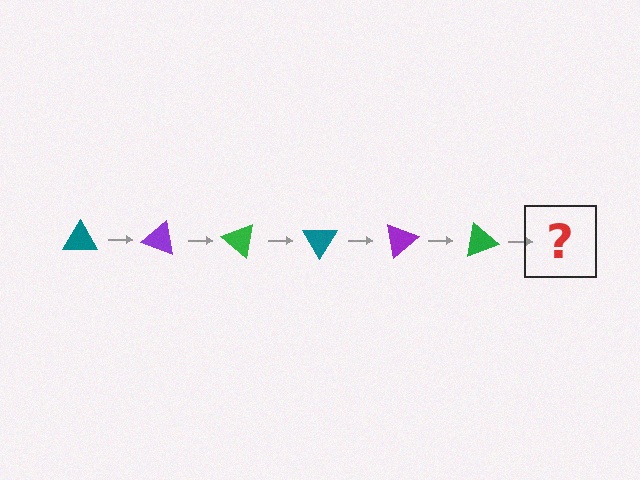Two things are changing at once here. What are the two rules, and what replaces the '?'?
The two rules are that it rotates 20 degrees each step and the color cycles through teal, purple, and green. The '?' should be a teal triangle, rotated 120 degrees from the start.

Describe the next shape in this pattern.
It should be a teal triangle, rotated 120 degrees from the start.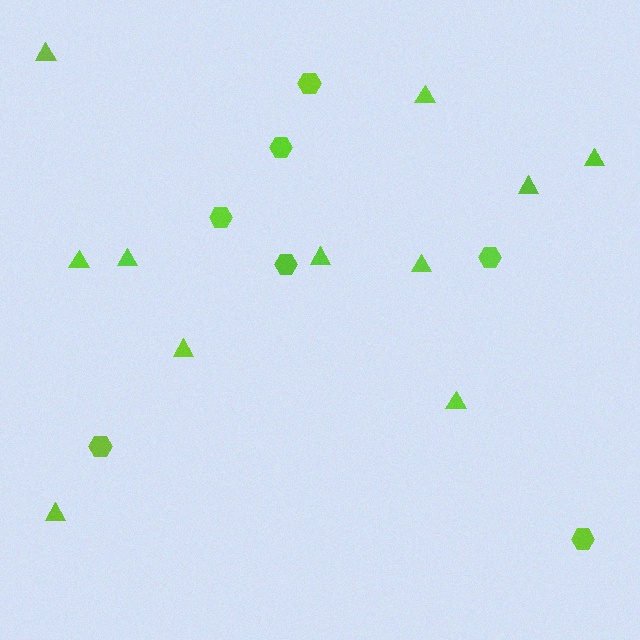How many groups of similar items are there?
There are 2 groups: one group of hexagons (7) and one group of triangles (11).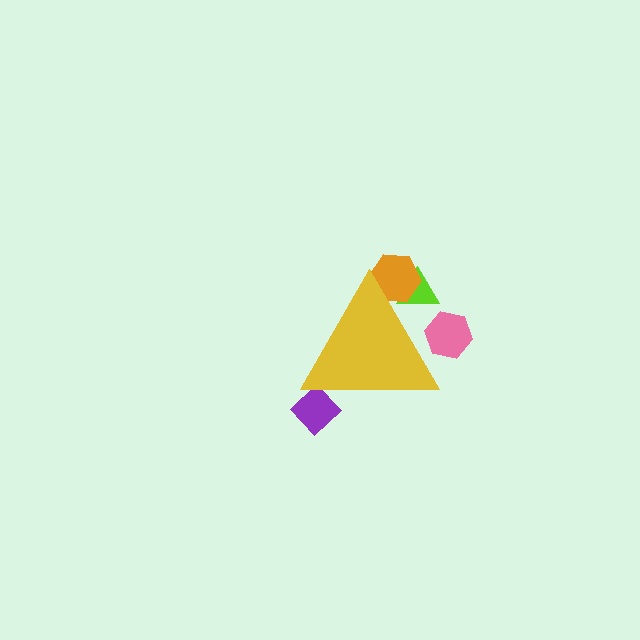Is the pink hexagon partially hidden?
Yes, the pink hexagon is partially hidden behind the yellow triangle.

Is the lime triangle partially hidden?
Yes, the lime triangle is partially hidden behind the yellow triangle.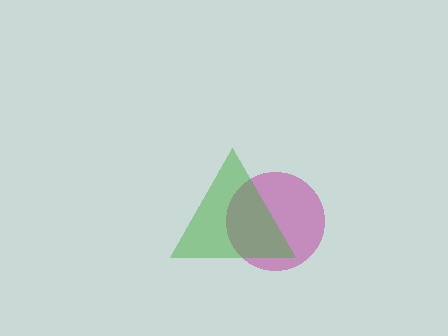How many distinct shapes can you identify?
There are 2 distinct shapes: a magenta circle, a green triangle.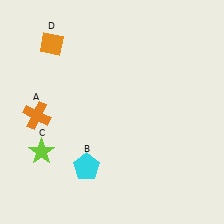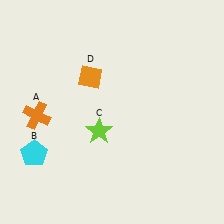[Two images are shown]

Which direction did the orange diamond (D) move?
The orange diamond (D) moved right.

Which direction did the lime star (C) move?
The lime star (C) moved right.